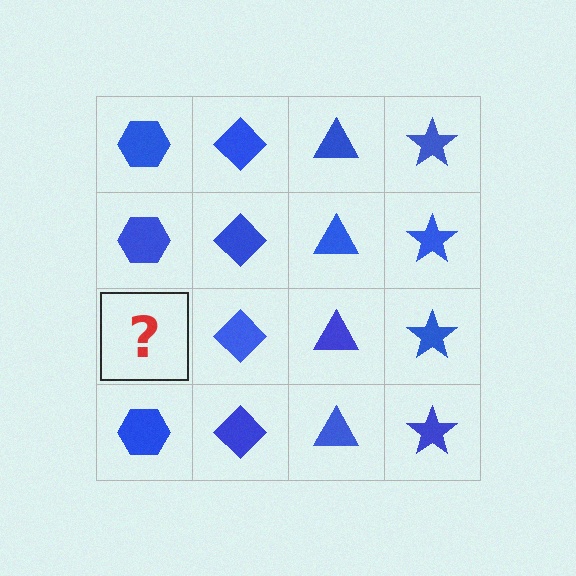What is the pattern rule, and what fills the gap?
The rule is that each column has a consistent shape. The gap should be filled with a blue hexagon.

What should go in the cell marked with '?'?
The missing cell should contain a blue hexagon.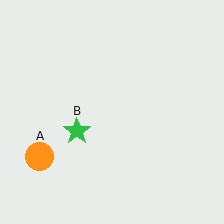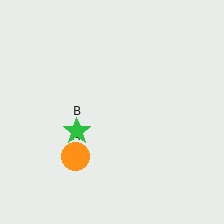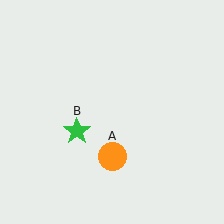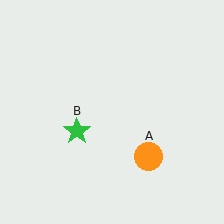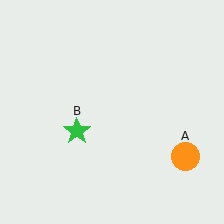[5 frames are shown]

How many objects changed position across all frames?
1 object changed position: orange circle (object A).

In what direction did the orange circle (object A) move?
The orange circle (object A) moved right.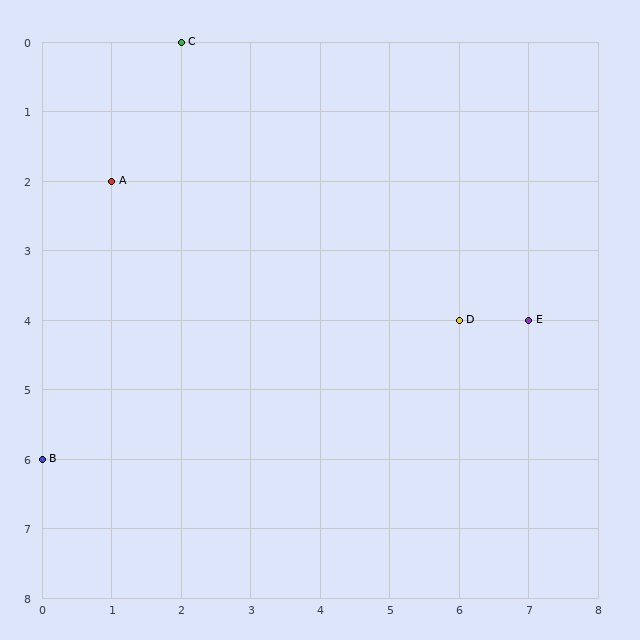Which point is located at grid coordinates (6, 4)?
Point D is at (6, 4).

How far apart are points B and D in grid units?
Points B and D are 6 columns and 2 rows apart (about 6.3 grid units diagonally).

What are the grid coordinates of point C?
Point C is at grid coordinates (2, 0).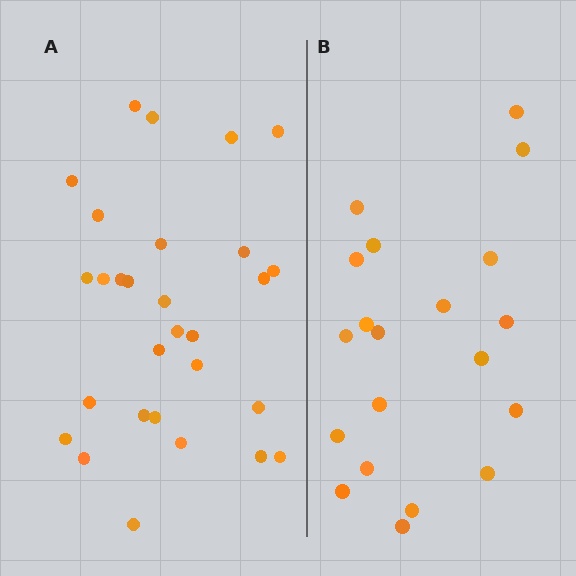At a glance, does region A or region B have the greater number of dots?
Region A (the left region) has more dots.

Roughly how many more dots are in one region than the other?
Region A has roughly 8 or so more dots than region B.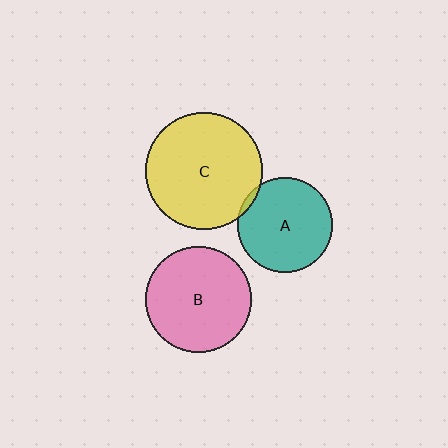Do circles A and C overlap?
Yes.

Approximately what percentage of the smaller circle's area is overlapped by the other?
Approximately 5%.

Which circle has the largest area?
Circle C (yellow).